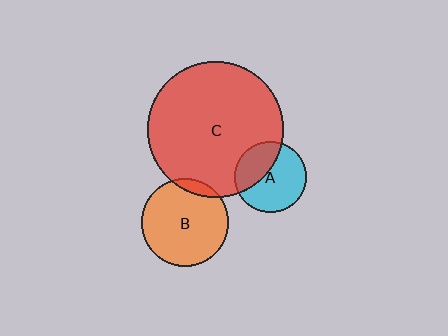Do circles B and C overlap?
Yes.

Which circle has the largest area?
Circle C (red).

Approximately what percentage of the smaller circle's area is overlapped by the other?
Approximately 10%.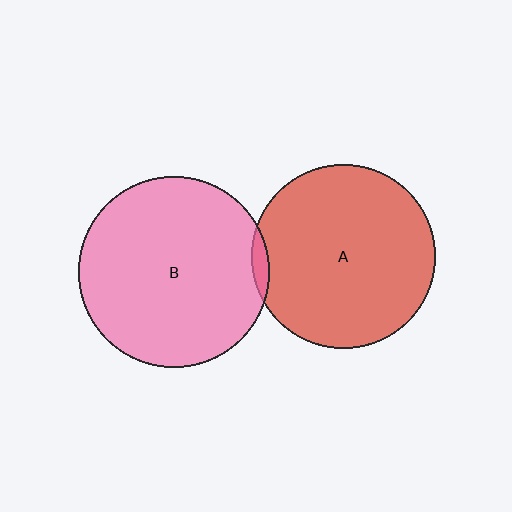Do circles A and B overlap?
Yes.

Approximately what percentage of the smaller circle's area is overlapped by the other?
Approximately 5%.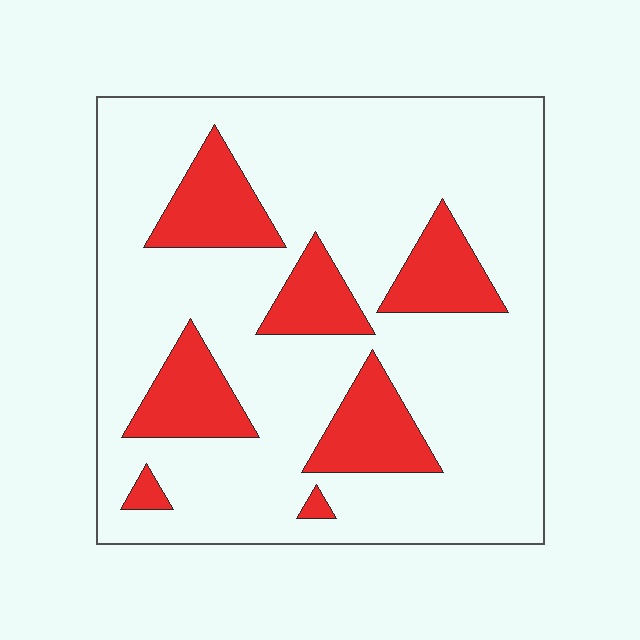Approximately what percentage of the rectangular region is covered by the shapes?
Approximately 20%.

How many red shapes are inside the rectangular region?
7.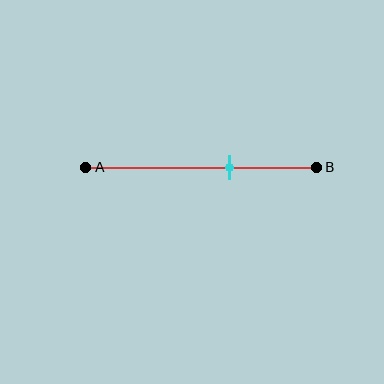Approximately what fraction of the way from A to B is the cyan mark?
The cyan mark is approximately 65% of the way from A to B.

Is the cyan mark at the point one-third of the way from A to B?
No, the mark is at about 65% from A, not at the 33% one-third point.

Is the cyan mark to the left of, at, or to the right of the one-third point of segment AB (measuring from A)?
The cyan mark is to the right of the one-third point of segment AB.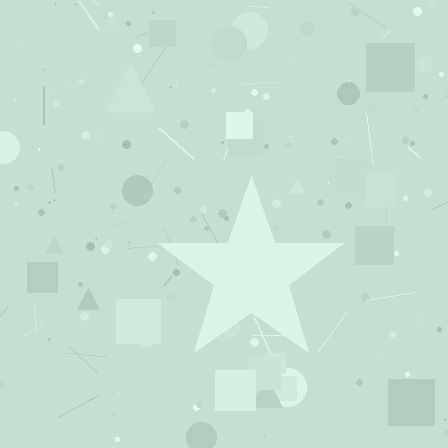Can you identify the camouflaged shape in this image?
The camouflaged shape is a star.